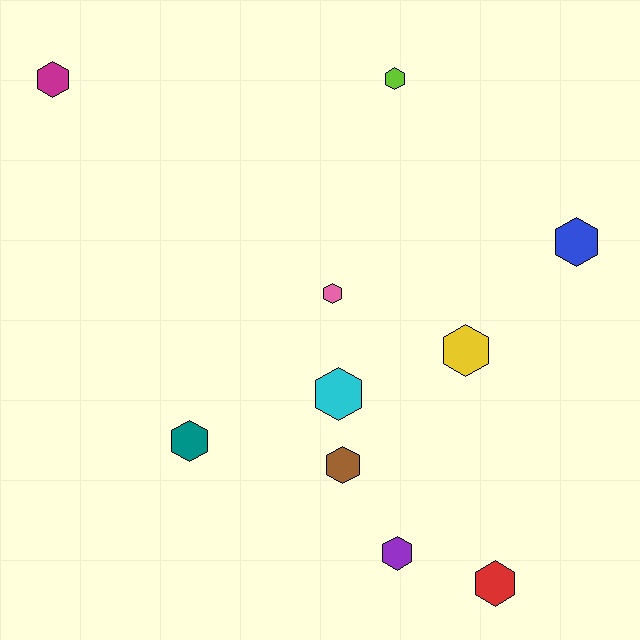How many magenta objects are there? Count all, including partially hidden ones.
There is 1 magenta object.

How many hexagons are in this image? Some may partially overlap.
There are 10 hexagons.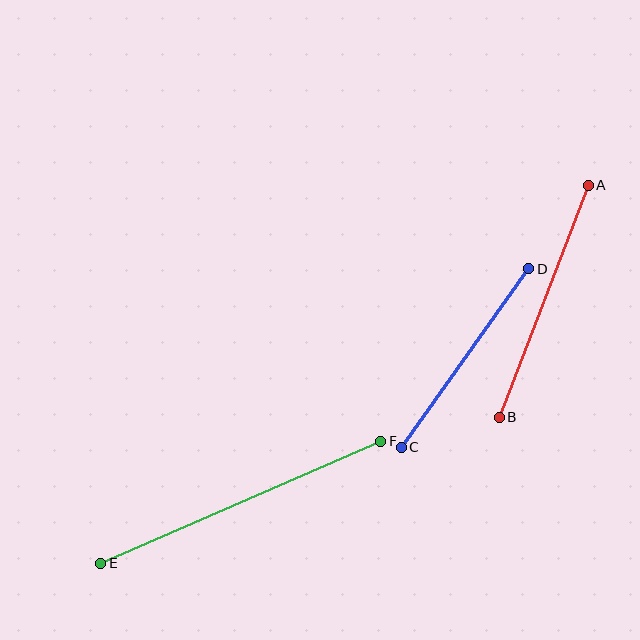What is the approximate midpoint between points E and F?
The midpoint is at approximately (241, 502) pixels.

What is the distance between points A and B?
The distance is approximately 248 pixels.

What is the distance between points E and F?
The distance is approximately 305 pixels.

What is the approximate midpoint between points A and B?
The midpoint is at approximately (544, 301) pixels.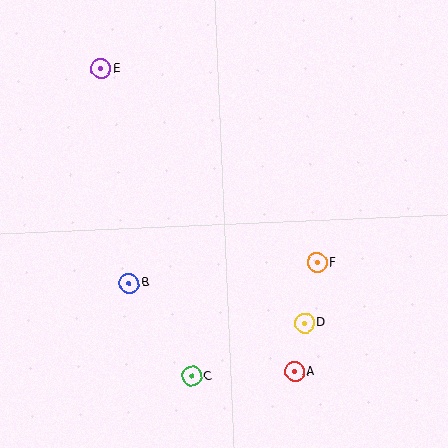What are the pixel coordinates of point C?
Point C is at (192, 376).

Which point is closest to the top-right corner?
Point F is closest to the top-right corner.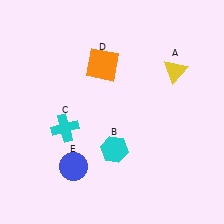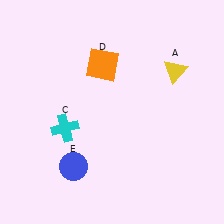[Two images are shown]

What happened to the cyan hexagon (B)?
The cyan hexagon (B) was removed in Image 2. It was in the bottom-right area of Image 1.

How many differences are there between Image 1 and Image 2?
There is 1 difference between the two images.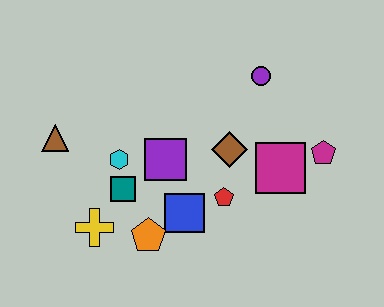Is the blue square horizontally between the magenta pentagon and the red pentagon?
No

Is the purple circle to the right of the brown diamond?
Yes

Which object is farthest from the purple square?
The magenta pentagon is farthest from the purple square.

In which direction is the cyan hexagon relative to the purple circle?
The cyan hexagon is to the left of the purple circle.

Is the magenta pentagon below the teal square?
No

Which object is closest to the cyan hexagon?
The teal square is closest to the cyan hexagon.